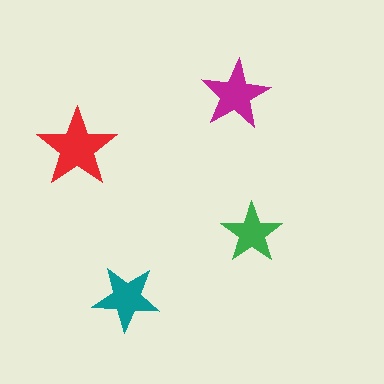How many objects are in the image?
There are 4 objects in the image.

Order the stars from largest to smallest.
the red one, the magenta one, the teal one, the green one.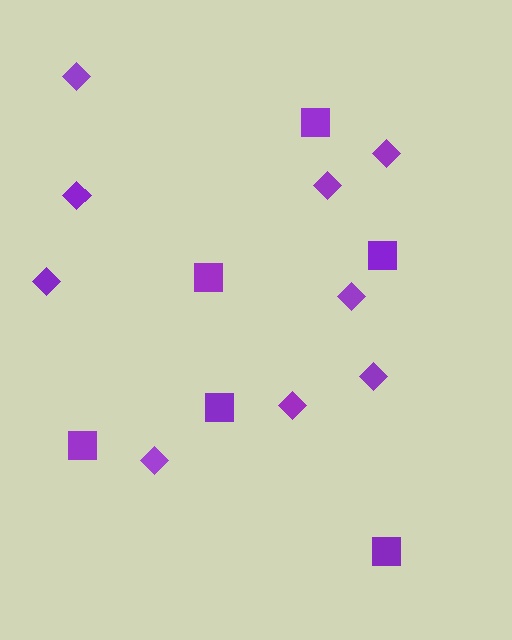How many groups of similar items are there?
There are 2 groups: one group of diamonds (9) and one group of squares (6).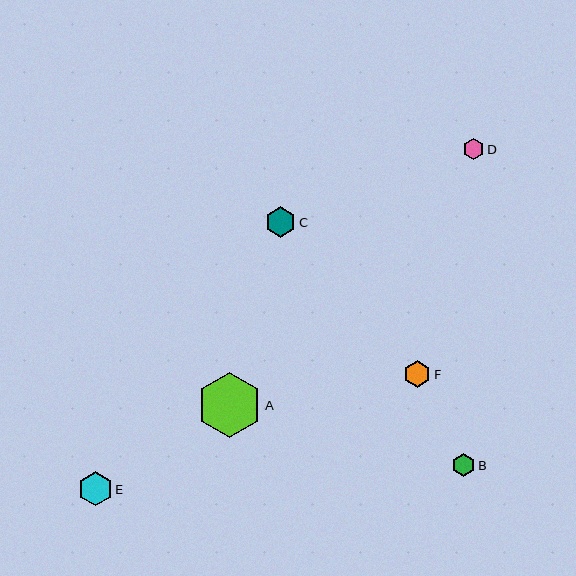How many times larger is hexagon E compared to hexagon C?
Hexagon E is approximately 1.1 times the size of hexagon C.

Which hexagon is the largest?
Hexagon A is the largest with a size of approximately 66 pixels.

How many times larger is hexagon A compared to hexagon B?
Hexagon A is approximately 2.8 times the size of hexagon B.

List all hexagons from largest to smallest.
From largest to smallest: A, E, C, F, B, D.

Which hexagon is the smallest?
Hexagon D is the smallest with a size of approximately 21 pixels.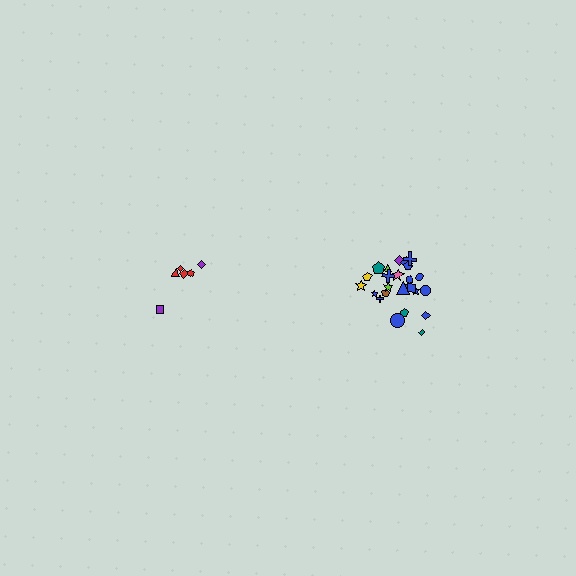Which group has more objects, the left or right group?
The right group.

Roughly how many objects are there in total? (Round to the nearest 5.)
Roughly 30 objects in total.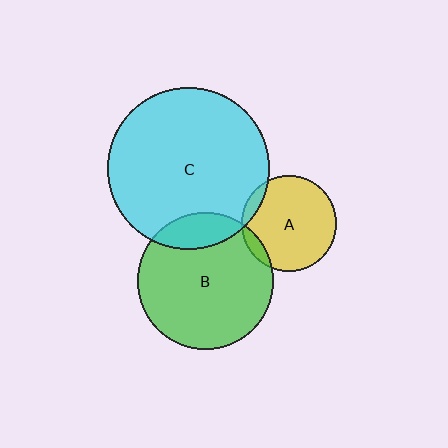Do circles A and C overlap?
Yes.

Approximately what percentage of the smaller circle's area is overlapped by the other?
Approximately 5%.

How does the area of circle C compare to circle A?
Approximately 2.9 times.